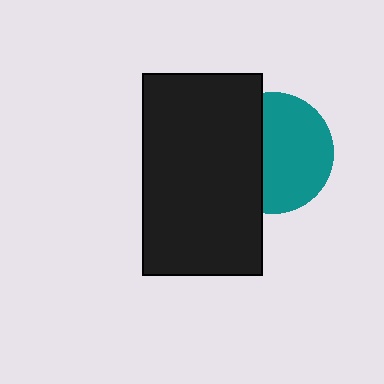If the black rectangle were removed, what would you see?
You would see the complete teal circle.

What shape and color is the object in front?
The object in front is a black rectangle.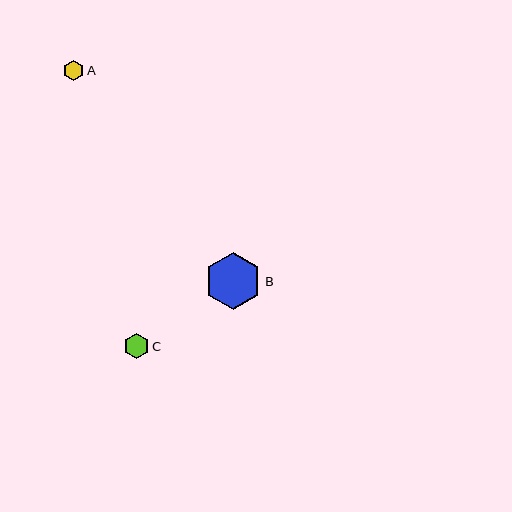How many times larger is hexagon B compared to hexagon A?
Hexagon B is approximately 2.8 times the size of hexagon A.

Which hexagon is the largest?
Hexagon B is the largest with a size of approximately 57 pixels.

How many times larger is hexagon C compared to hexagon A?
Hexagon C is approximately 1.2 times the size of hexagon A.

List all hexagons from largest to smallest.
From largest to smallest: B, C, A.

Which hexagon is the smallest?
Hexagon A is the smallest with a size of approximately 20 pixels.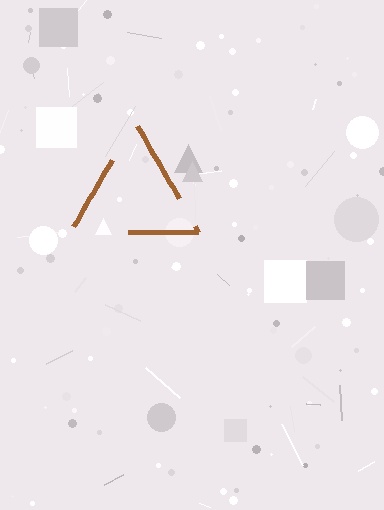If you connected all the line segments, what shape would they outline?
They would outline a triangle.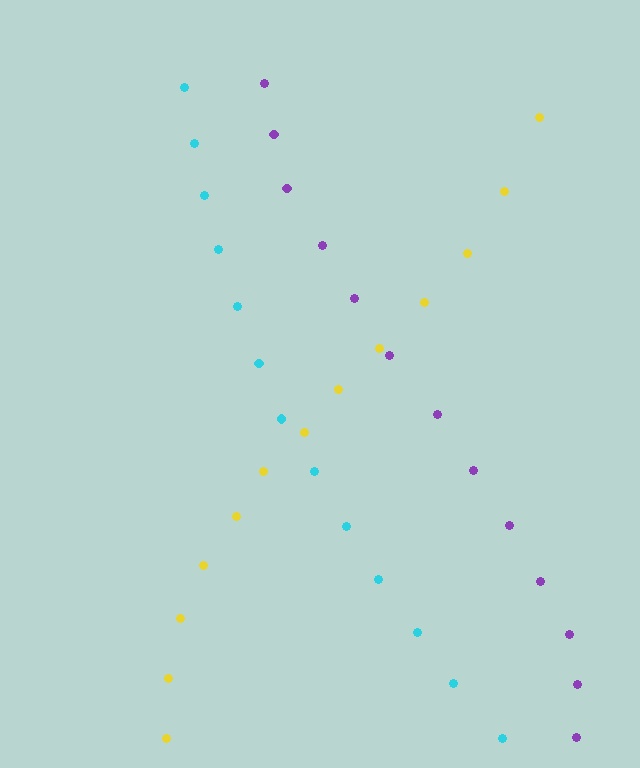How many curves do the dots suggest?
There are 3 distinct paths.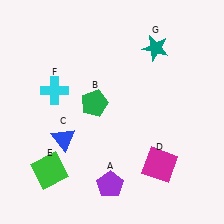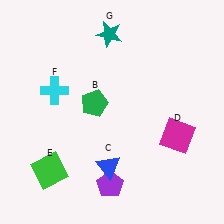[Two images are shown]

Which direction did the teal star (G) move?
The teal star (G) moved left.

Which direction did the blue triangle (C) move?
The blue triangle (C) moved right.